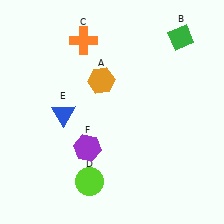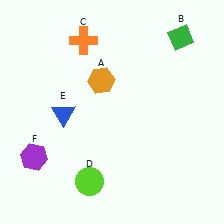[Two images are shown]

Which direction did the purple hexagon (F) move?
The purple hexagon (F) moved left.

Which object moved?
The purple hexagon (F) moved left.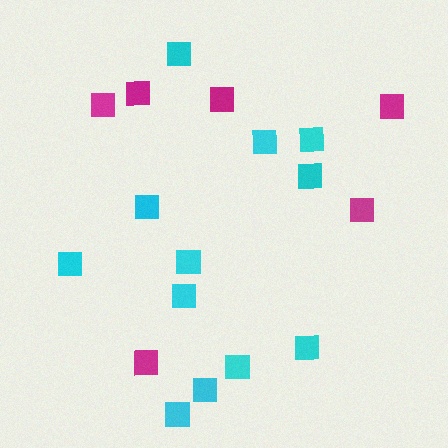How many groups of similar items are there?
There are 2 groups: one group of magenta squares (6) and one group of cyan squares (12).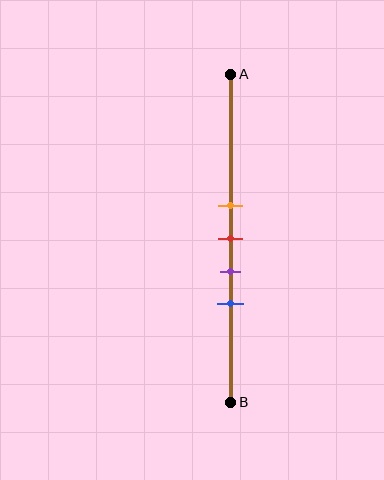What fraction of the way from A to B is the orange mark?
The orange mark is approximately 40% (0.4) of the way from A to B.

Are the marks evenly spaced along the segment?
Yes, the marks are approximately evenly spaced.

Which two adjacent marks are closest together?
The orange and red marks are the closest adjacent pair.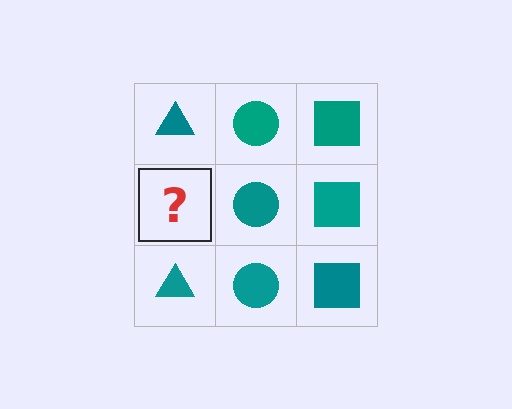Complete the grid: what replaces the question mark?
The question mark should be replaced with a teal triangle.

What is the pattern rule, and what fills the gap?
The rule is that each column has a consistent shape. The gap should be filled with a teal triangle.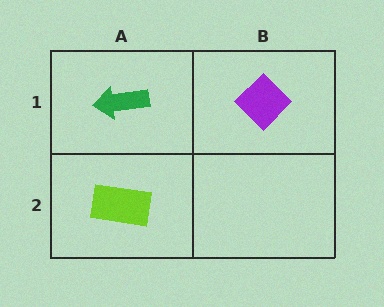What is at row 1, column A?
A green arrow.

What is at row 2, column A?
A lime rectangle.